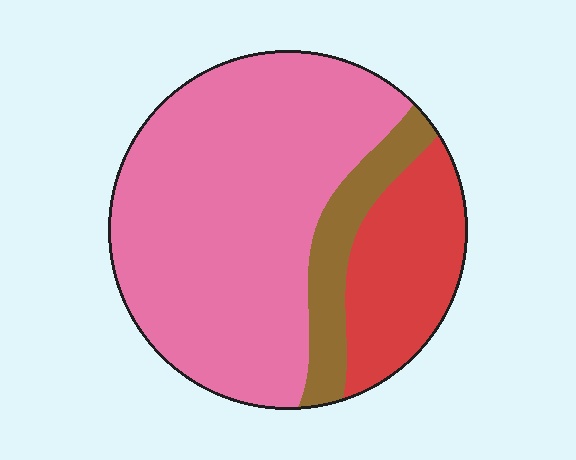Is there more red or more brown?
Red.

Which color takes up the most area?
Pink, at roughly 65%.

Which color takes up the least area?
Brown, at roughly 10%.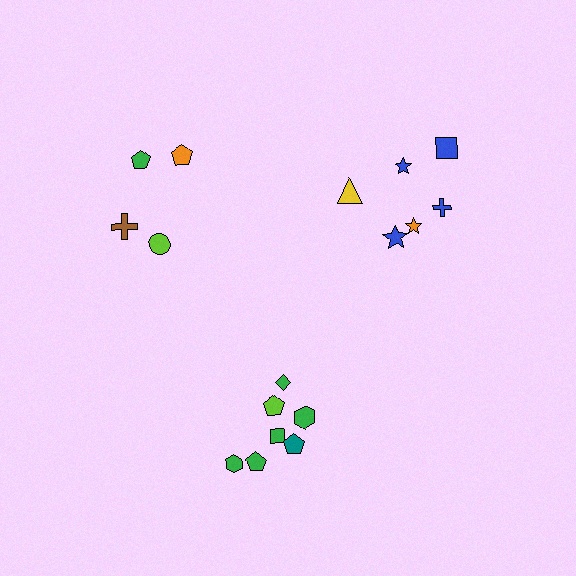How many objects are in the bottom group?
There are 7 objects.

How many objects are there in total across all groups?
There are 17 objects.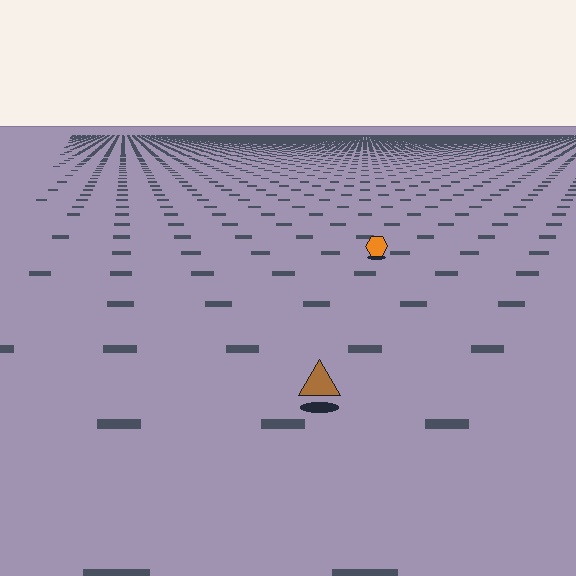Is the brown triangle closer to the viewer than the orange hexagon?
Yes. The brown triangle is closer — you can tell from the texture gradient: the ground texture is coarser near it.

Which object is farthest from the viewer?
The orange hexagon is farthest from the viewer. It appears smaller and the ground texture around it is denser.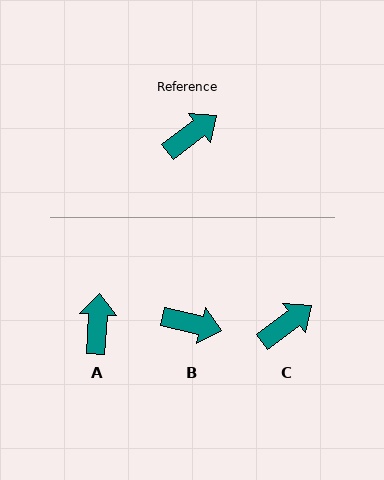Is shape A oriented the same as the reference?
No, it is off by about 49 degrees.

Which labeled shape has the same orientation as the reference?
C.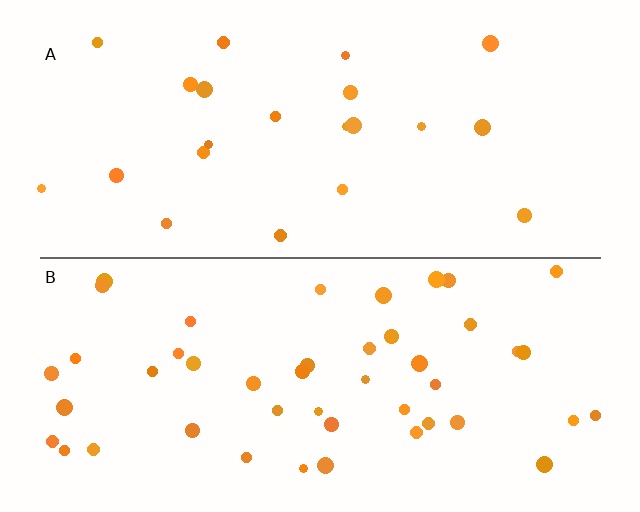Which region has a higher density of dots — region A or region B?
B (the bottom).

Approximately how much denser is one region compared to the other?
Approximately 2.2× — region B over region A.